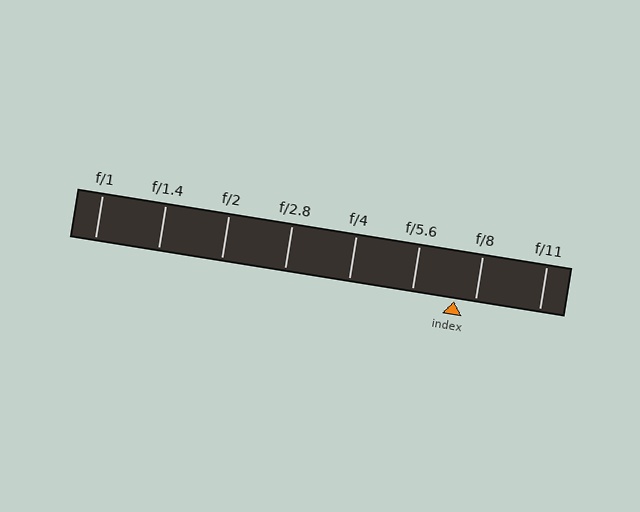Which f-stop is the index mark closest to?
The index mark is closest to f/8.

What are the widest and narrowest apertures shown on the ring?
The widest aperture shown is f/1 and the narrowest is f/11.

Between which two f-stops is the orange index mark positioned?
The index mark is between f/5.6 and f/8.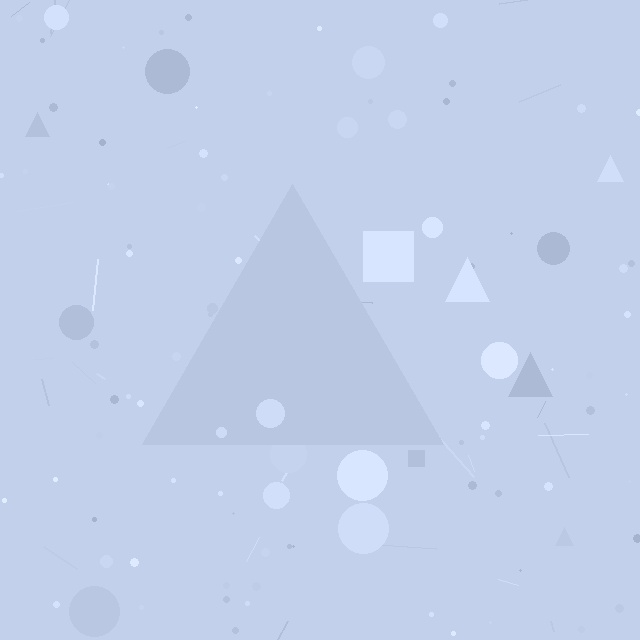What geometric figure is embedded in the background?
A triangle is embedded in the background.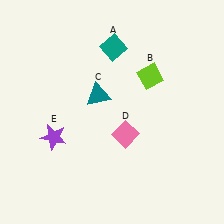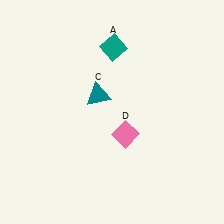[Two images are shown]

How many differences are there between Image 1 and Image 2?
There are 2 differences between the two images.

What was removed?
The purple star (E), the lime diamond (B) were removed in Image 2.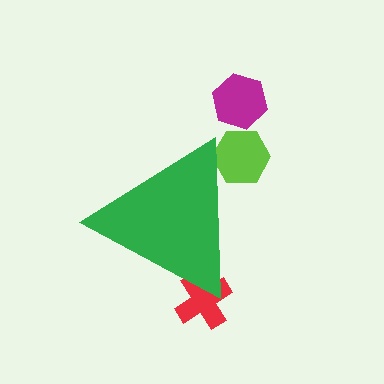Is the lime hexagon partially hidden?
Yes, the lime hexagon is partially hidden behind the green triangle.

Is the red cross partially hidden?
Yes, the red cross is partially hidden behind the green triangle.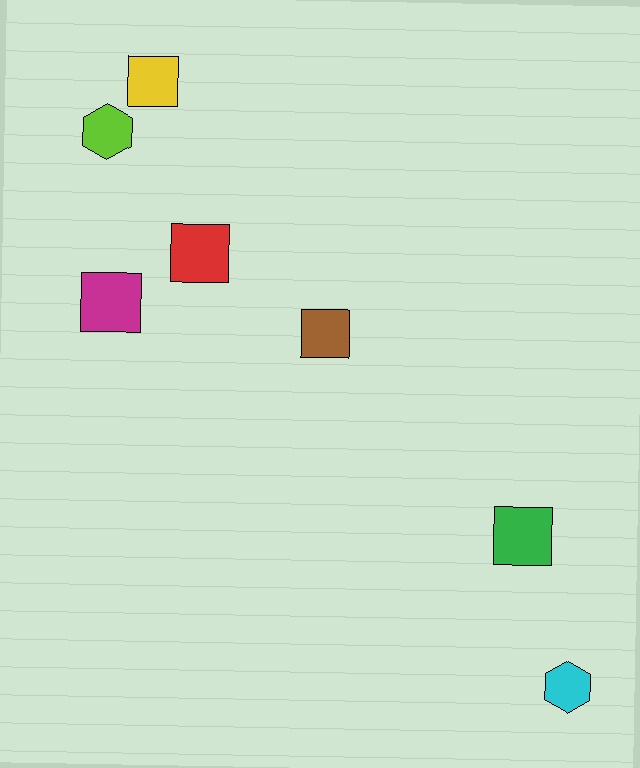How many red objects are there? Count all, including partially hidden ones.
There is 1 red object.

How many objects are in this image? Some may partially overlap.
There are 7 objects.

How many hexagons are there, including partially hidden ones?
There are 2 hexagons.